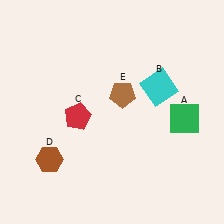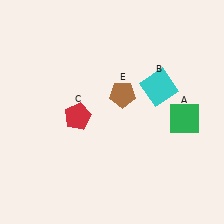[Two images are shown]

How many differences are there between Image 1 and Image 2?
There is 1 difference between the two images.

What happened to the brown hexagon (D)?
The brown hexagon (D) was removed in Image 2. It was in the bottom-left area of Image 1.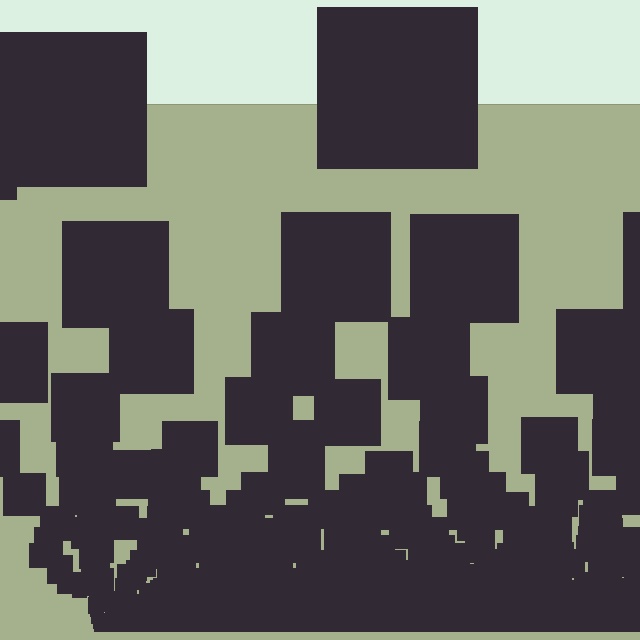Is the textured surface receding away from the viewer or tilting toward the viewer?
The surface appears to tilt toward the viewer. Texture elements get larger and sparser toward the top.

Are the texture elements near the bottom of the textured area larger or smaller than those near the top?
Smaller. The gradient is inverted — elements near the bottom are smaller and denser.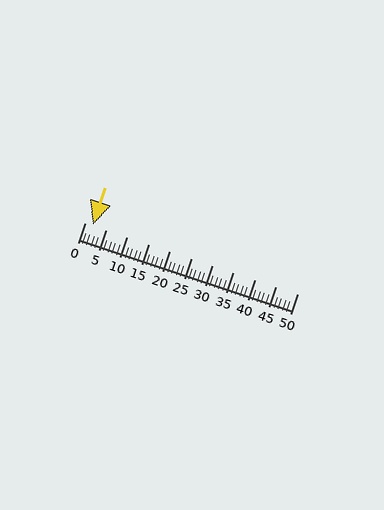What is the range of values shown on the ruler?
The ruler shows values from 0 to 50.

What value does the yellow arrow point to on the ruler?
The yellow arrow points to approximately 2.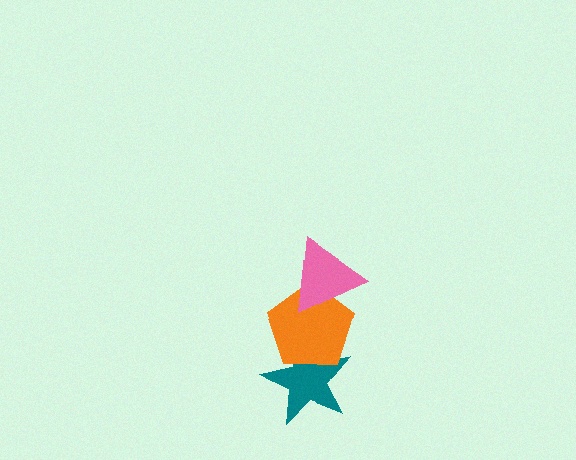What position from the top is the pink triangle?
The pink triangle is 1st from the top.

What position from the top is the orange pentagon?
The orange pentagon is 2nd from the top.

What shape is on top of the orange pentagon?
The pink triangle is on top of the orange pentagon.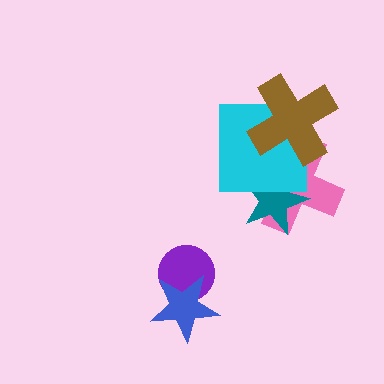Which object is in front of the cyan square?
The brown cross is in front of the cyan square.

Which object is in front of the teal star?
The cyan square is in front of the teal star.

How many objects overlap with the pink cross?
3 objects overlap with the pink cross.